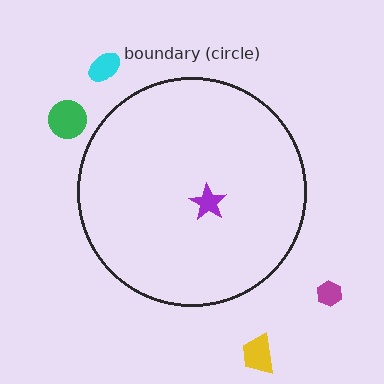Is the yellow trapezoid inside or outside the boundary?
Outside.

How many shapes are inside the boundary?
1 inside, 4 outside.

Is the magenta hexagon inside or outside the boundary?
Outside.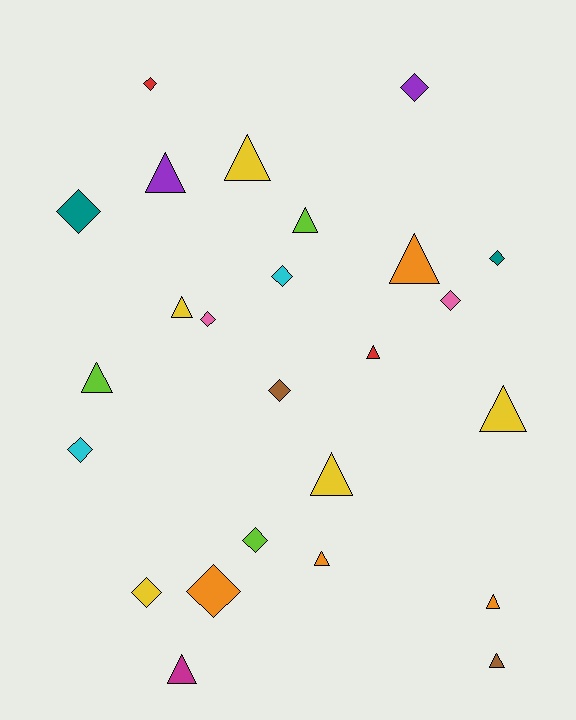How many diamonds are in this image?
There are 12 diamonds.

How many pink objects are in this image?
There are 2 pink objects.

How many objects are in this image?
There are 25 objects.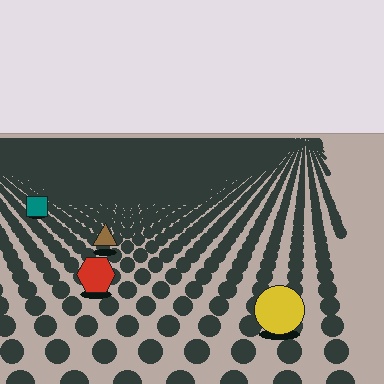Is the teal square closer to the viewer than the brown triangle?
No. The brown triangle is closer — you can tell from the texture gradient: the ground texture is coarser near it.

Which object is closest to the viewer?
The yellow circle is closest. The texture marks near it are larger and more spread out.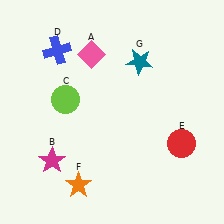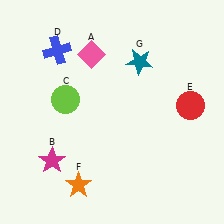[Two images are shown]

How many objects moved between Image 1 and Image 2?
1 object moved between the two images.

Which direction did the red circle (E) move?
The red circle (E) moved up.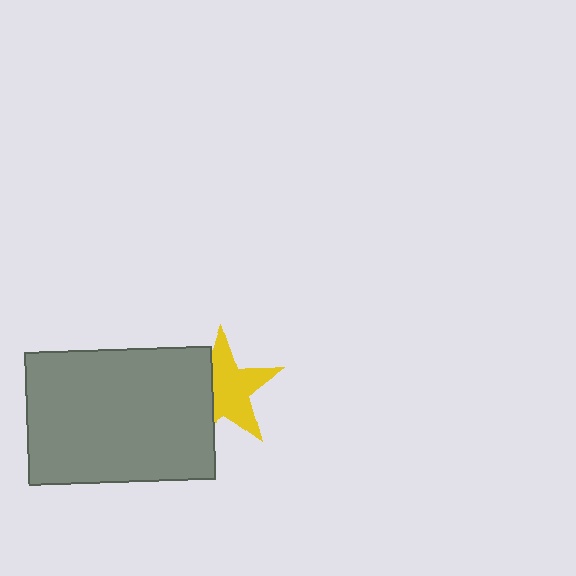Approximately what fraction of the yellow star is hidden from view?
Roughly 34% of the yellow star is hidden behind the gray rectangle.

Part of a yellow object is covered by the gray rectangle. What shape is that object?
It is a star.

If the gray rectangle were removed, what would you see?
You would see the complete yellow star.